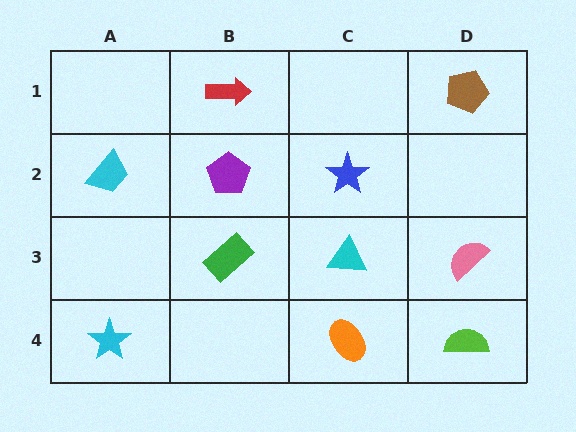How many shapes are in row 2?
3 shapes.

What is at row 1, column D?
A brown pentagon.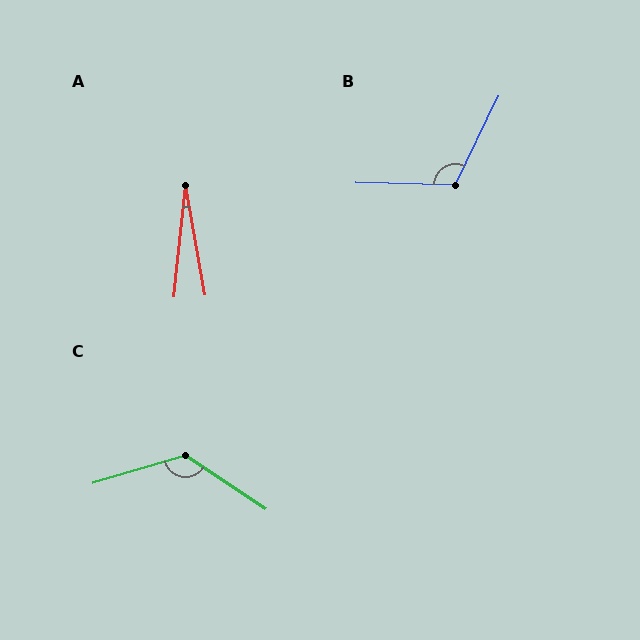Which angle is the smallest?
A, at approximately 16 degrees.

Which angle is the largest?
C, at approximately 130 degrees.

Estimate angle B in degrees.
Approximately 114 degrees.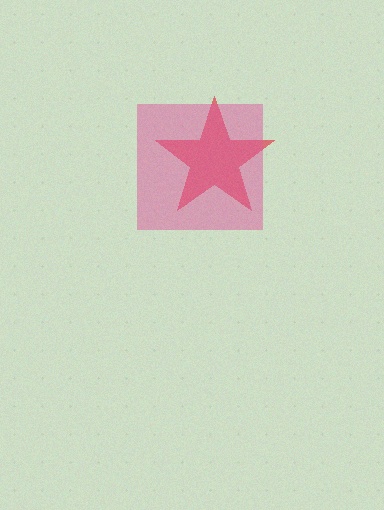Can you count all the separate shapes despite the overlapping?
Yes, there are 2 separate shapes.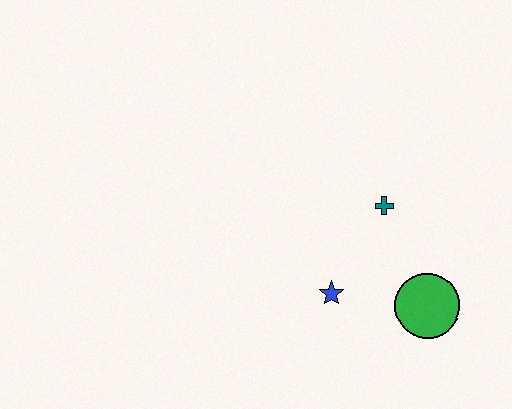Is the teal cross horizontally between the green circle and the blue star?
Yes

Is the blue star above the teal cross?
No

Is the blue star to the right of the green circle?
No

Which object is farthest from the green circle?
The teal cross is farthest from the green circle.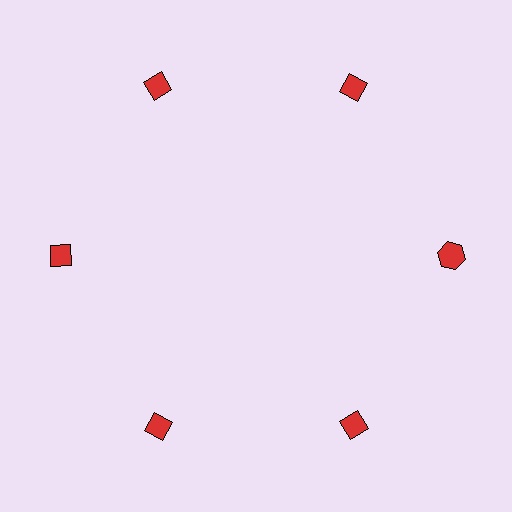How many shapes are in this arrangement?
There are 6 shapes arranged in a ring pattern.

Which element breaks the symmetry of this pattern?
The red hexagon at roughly the 3 o'clock position breaks the symmetry. All other shapes are red diamonds.